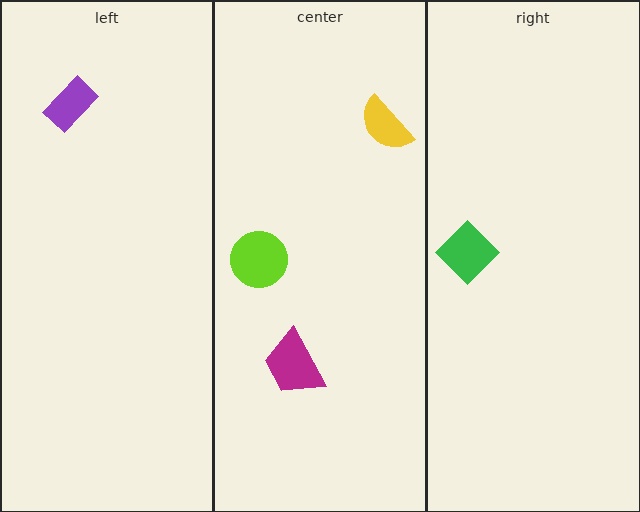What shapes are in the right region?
The green diamond.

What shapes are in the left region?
The purple rectangle.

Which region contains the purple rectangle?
The left region.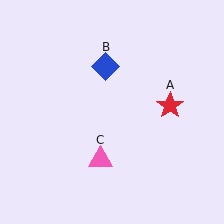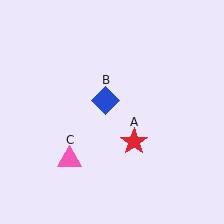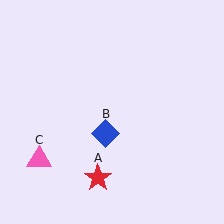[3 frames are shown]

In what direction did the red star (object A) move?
The red star (object A) moved down and to the left.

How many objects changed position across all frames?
3 objects changed position: red star (object A), blue diamond (object B), pink triangle (object C).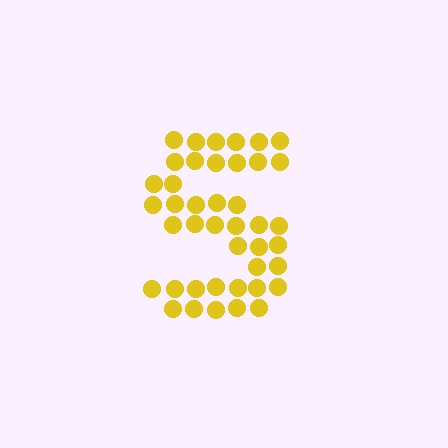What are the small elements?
The small elements are circles.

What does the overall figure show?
The overall figure shows the letter S.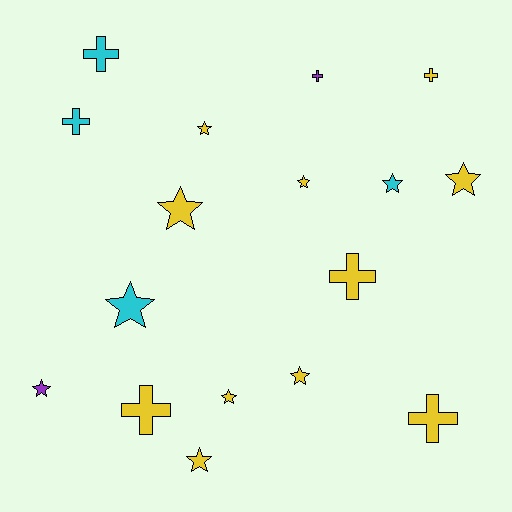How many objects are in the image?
There are 17 objects.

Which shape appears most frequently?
Star, with 10 objects.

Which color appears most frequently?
Yellow, with 11 objects.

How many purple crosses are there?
There is 1 purple cross.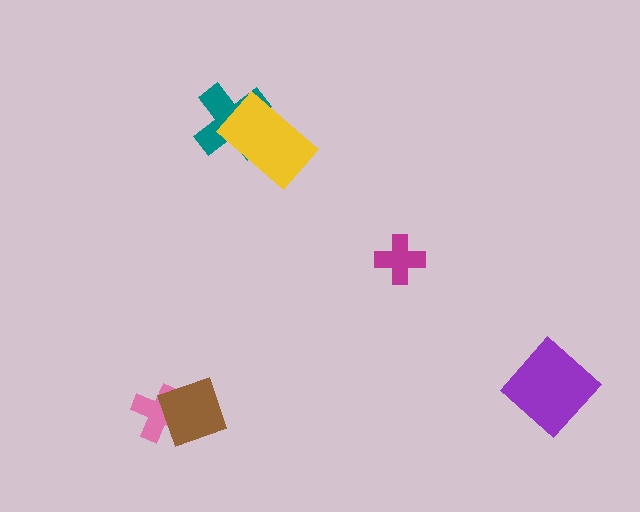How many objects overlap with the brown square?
1 object overlaps with the brown square.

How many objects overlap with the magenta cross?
0 objects overlap with the magenta cross.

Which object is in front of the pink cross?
The brown square is in front of the pink cross.